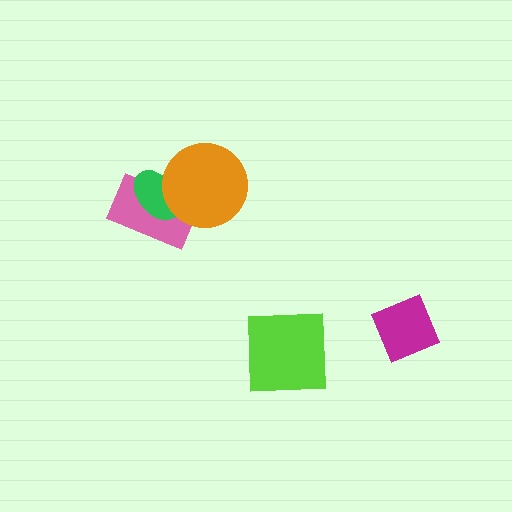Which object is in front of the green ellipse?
The orange circle is in front of the green ellipse.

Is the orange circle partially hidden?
No, no other shape covers it.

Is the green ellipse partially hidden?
Yes, it is partially covered by another shape.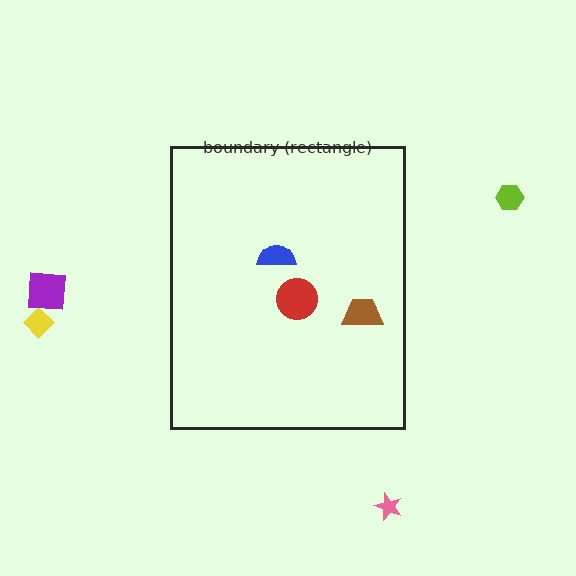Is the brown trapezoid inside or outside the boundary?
Inside.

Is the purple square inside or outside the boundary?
Outside.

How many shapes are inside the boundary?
3 inside, 4 outside.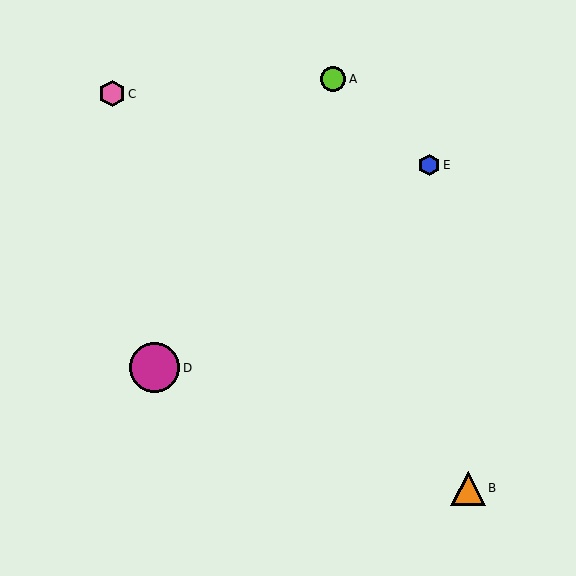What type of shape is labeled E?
Shape E is a blue hexagon.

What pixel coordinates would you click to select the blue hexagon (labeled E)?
Click at (429, 165) to select the blue hexagon E.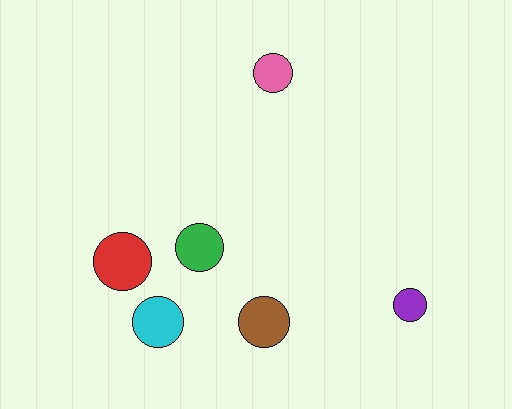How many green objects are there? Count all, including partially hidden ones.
There is 1 green object.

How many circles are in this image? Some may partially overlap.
There are 6 circles.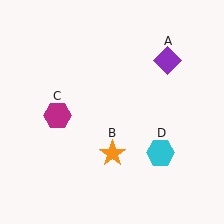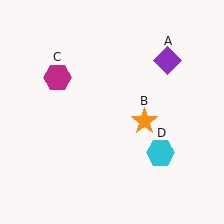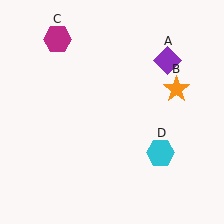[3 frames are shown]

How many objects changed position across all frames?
2 objects changed position: orange star (object B), magenta hexagon (object C).